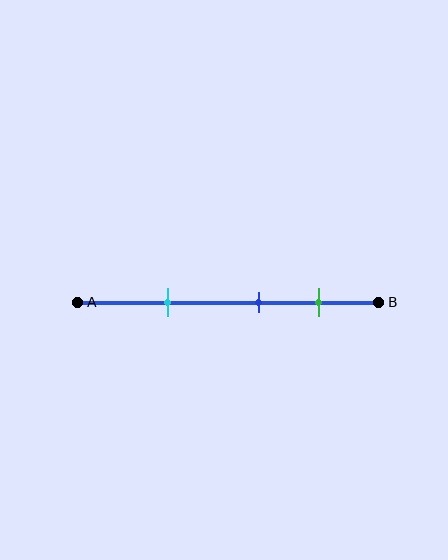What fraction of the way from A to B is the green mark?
The green mark is approximately 80% (0.8) of the way from A to B.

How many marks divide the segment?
There are 3 marks dividing the segment.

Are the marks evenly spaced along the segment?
Yes, the marks are approximately evenly spaced.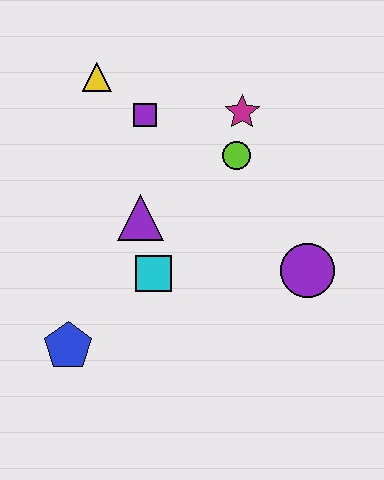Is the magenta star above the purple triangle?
Yes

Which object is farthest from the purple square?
The blue pentagon is farthest from the purple square.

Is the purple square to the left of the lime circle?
Yes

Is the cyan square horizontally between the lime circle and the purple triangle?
Yes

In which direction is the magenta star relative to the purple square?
The magenta star is to the right of the purple square.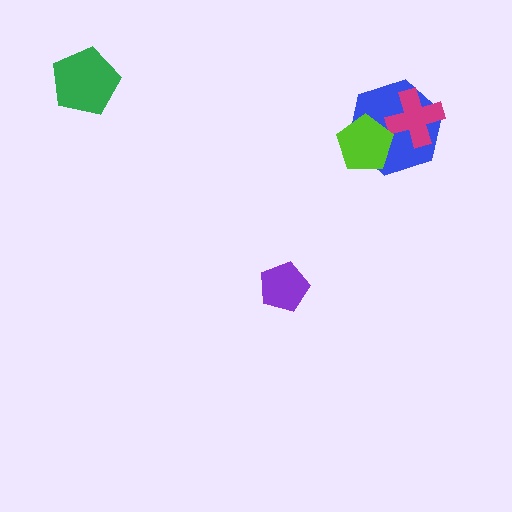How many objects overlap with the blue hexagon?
2 objects overlap with the blue hexagon.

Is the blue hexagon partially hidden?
Yes, it is partially covered by another shape.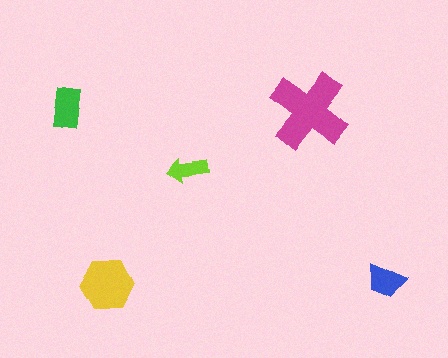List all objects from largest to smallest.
The magenta cross, the yellow hexagon, the green rectangle, the blue trapezoid, the lime arrow.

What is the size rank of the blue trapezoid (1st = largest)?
4th.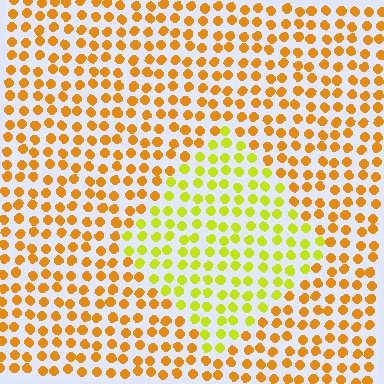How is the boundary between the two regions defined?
The boundary is defined purely by a slight shift in hue (about 36 degrees). Spacing, size, and orientation are identical on both sides.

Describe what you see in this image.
The image is filled with small orange elements in a uniform arrangement. A diamond-shaped region is visible where the elements are tinted to a slightly different hue, forming a subtle color boundary.